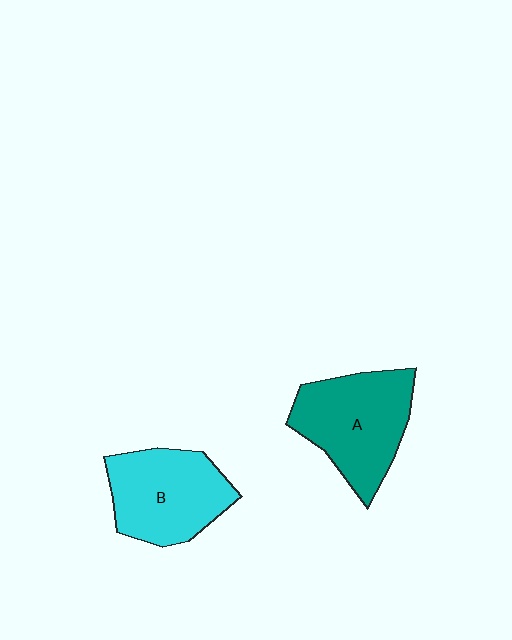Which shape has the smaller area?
Shape B (cyan).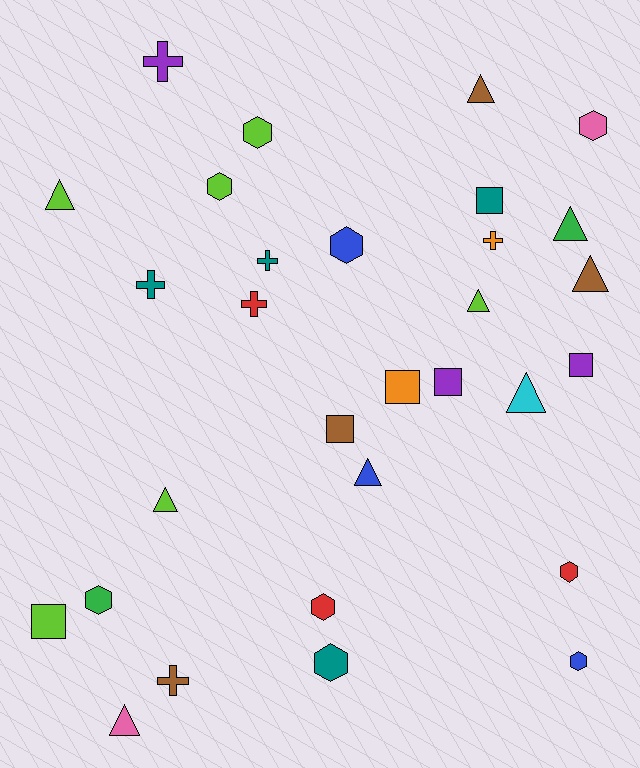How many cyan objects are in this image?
There is 1 cyan object.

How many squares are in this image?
There are 6 squares.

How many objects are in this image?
There are 30 objects.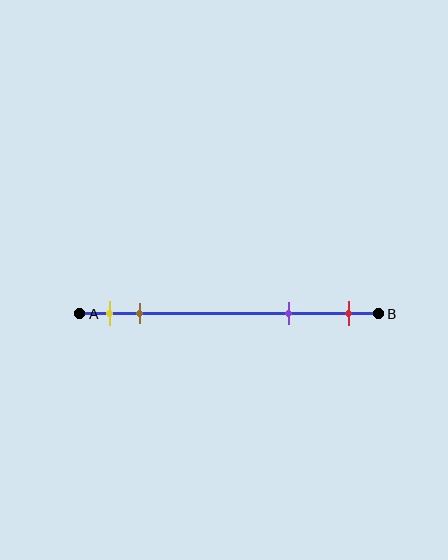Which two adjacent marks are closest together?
The yellow and brown marks are the closest adjacent pair.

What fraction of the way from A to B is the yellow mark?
The yellow mark is approximately 10% (0.1) of the way from A to B.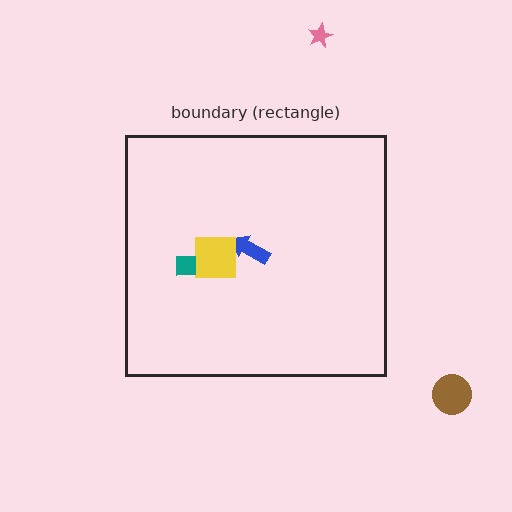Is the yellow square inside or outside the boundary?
Inside.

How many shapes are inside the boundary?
3 inside, 2 outside.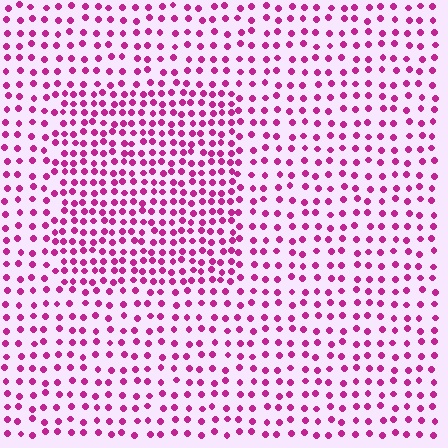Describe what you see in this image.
The image contains small magenta elements arranged at two different densities. A rectangle-shaped region is visible where the elements are more densely packed than the surrounding area.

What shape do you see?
I see a rectangle.